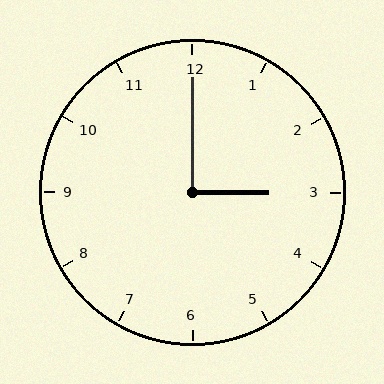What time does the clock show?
3:00.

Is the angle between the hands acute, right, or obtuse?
It is right.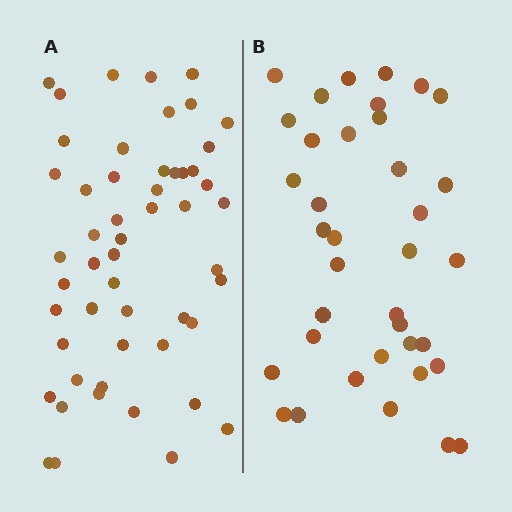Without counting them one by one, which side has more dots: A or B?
Region A (the left region) has more dots.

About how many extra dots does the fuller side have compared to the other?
Region A has approximately 15 more dots than region B.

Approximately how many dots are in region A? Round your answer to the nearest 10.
About 50 dots. (The exact count is 52, which rounds to 50.)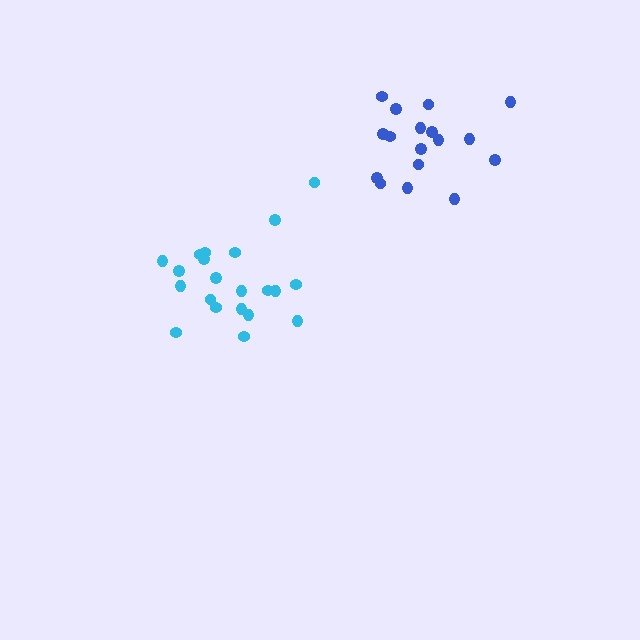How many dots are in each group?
Group 1: 17 dots, Group 2: 21 dots (38 total).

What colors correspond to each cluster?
The clusters are colored: blue, cyan.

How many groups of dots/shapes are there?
There are 2 groups.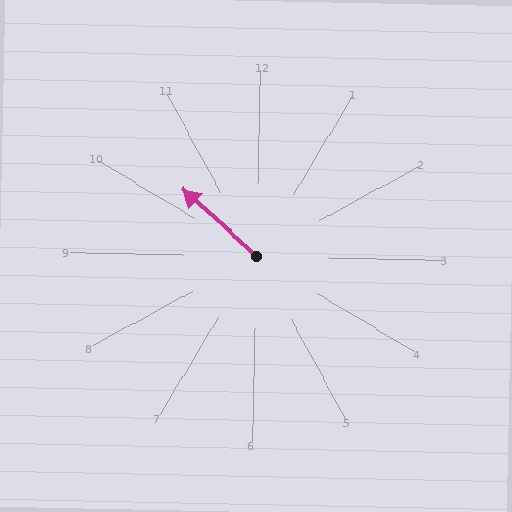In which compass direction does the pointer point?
Northwest.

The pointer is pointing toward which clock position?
Roughly 10 o'clock.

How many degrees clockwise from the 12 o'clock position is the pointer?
Approximately 311 degrees.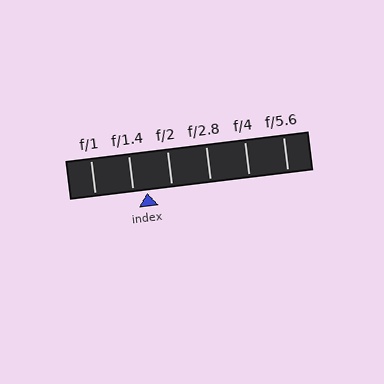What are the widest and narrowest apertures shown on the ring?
The widest aperture shown is f/1 and the narrowest is f/5.6.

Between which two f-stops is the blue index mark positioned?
The index mark is between f/1.4 and f/2.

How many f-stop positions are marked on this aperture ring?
There are 6 f-stop positions marked.